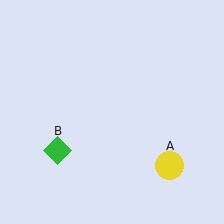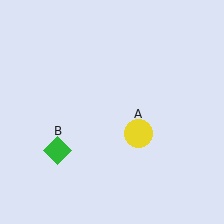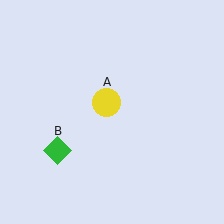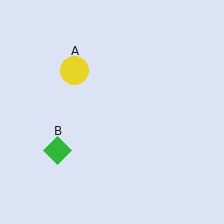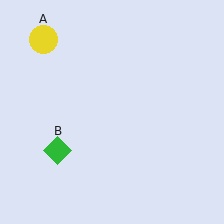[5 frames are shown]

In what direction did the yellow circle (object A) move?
The yellow circle (object A) moved up and to the left.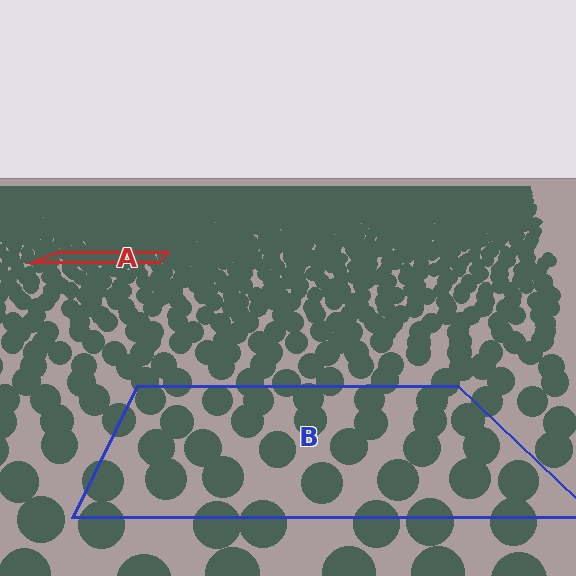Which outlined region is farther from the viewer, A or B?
Region A is farther from the viewer — the texture elements inside it appear smaller and more densely packed.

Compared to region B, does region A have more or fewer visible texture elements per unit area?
Region A has more texture elements per unit area — they are packed more densely because it is farther away.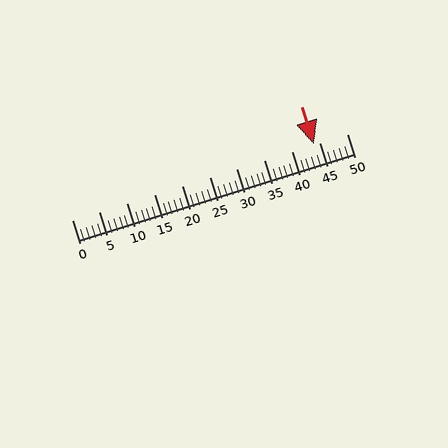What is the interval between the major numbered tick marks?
The major tick marks are spaced 5 units apart.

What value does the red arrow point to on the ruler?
The red arrow points to approximately 44.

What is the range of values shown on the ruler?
The ruler shows values from 0 to 50.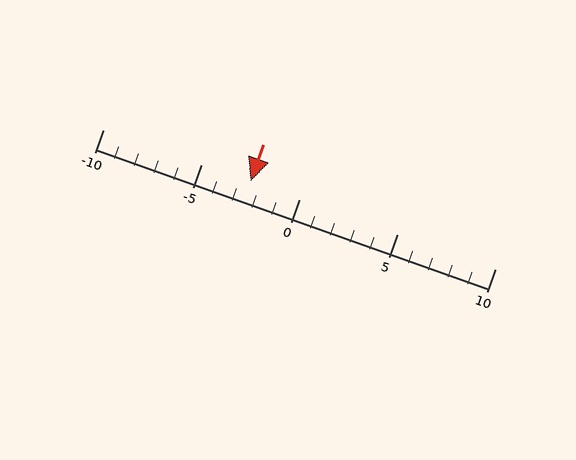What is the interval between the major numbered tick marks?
The major tick marks are spaced 5 units apart.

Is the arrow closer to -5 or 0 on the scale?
The arrow is closer to 0.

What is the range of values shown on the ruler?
The ruler shows values from -10 to 10.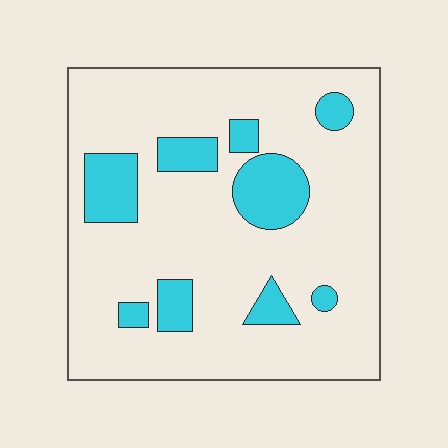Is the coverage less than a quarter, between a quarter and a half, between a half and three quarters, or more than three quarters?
Less than a quarter.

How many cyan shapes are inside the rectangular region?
9.